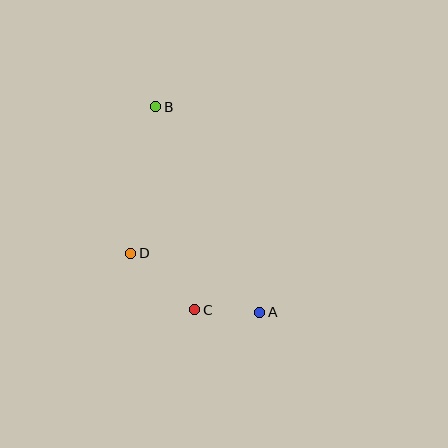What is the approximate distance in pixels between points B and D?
The distance between B and D is approximately 149 pixels.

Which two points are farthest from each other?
Points A and B are farthest from each other.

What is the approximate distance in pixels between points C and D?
The distance between C and D is approximately 85 pixels.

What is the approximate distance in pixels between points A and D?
The distance between A and D is approximately 142 pixels.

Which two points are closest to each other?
Points A and C are closest to each other.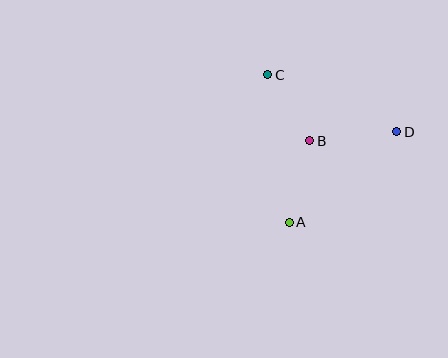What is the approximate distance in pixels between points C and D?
The distance between C and D is approximately 141 pixels.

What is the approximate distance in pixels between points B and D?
The distance between B and D is approximately 87 pixels.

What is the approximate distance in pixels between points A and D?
The distance between A and D is approximately 140 pixels.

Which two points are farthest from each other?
Points A and C are farthest from each other.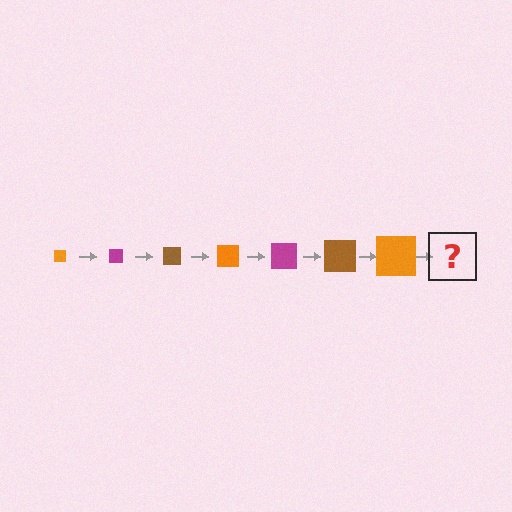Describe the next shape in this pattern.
It should be a magenta square, larger than the previous one.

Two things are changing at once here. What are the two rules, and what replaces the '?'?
The two rules are that the square grows larger each step and the color cycles through orange, magenta, and brown. The '?' should be a magenta square, larger than the previous one.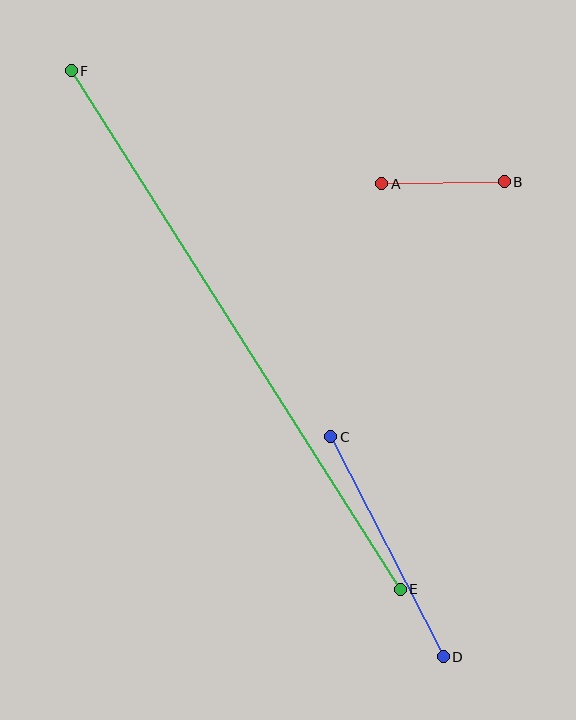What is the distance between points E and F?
The distance is approximately 614 pixels.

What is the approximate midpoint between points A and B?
The midpoint is at approximately (443, 183) pixels.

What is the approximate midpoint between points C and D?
The midpoint is at approximately (387, 547) pixels.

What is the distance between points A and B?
The distance is approximately 122 pixels.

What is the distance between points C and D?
The distance is approximately 247 pixels.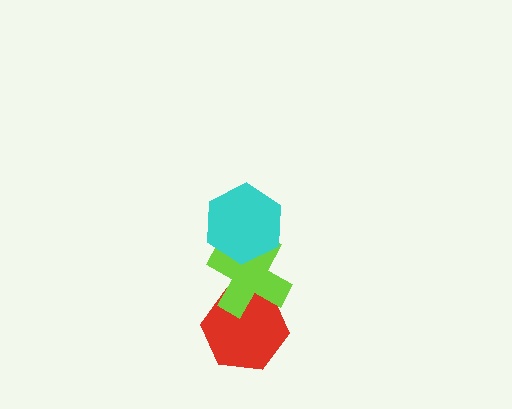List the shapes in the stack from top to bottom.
From top to bottom: the cyan hexagon, the lime cross, the red hexagon.